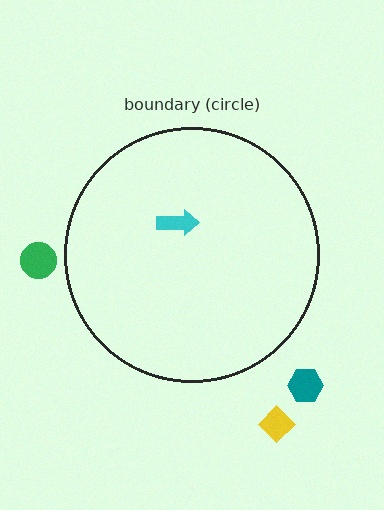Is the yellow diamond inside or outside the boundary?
Outside.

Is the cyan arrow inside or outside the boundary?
Inside.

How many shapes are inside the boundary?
1 inside, 3 outside.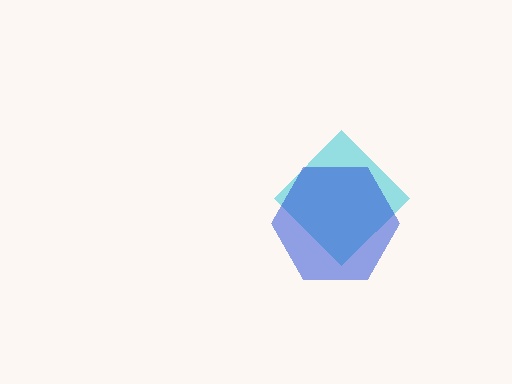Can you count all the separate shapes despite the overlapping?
Yes, there are 2 separate shapes.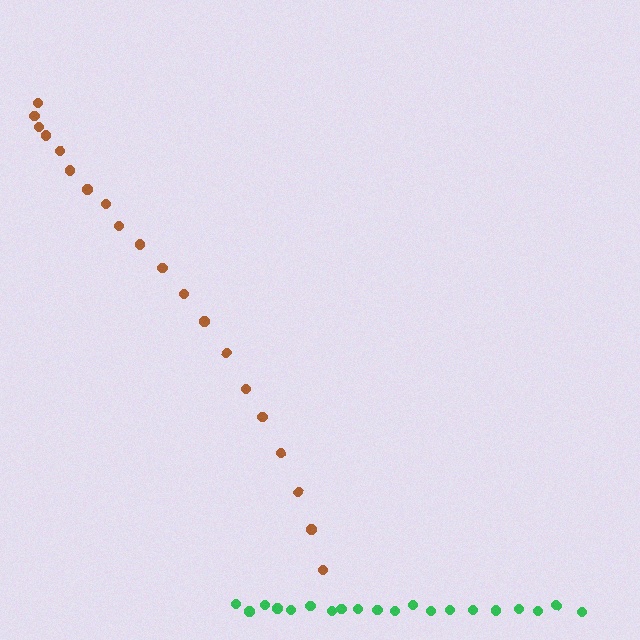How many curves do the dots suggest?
There are 2 distinct paths.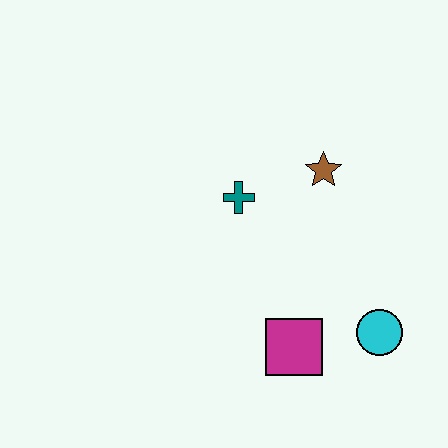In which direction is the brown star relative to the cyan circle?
The brown star is above the cyan circle.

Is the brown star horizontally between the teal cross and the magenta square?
No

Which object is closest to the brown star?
The teal cross is closest to the brown star.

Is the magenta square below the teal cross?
Yes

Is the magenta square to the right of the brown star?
No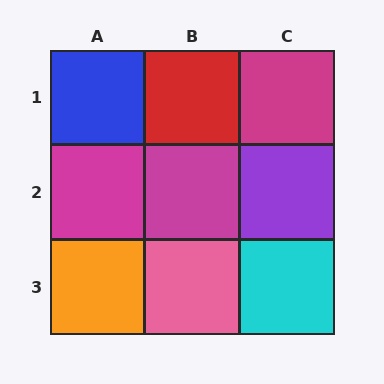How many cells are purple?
1 cell is purple.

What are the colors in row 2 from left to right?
Magenta, magenta, purple.